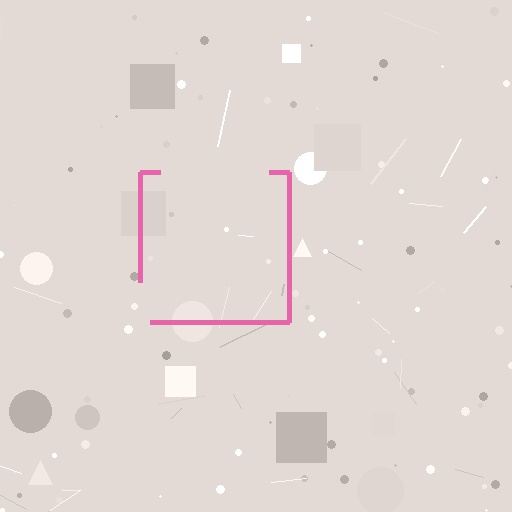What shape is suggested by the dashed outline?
The dashed outline suggests a square.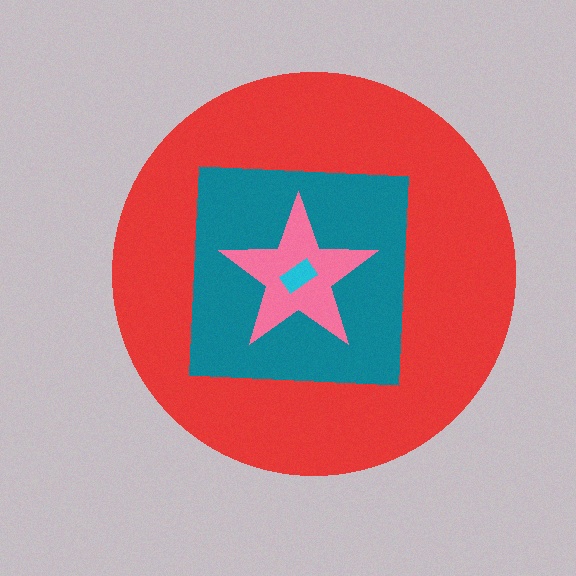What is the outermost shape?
The red circle.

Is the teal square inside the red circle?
Yes.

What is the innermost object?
The cyan rectangle.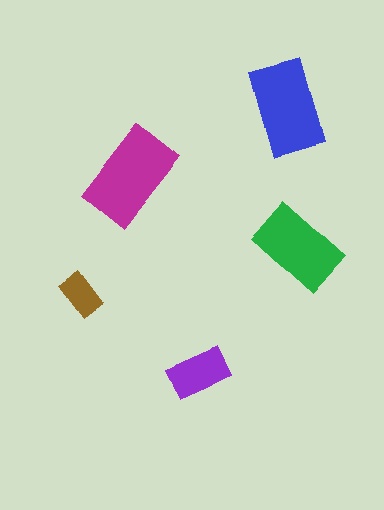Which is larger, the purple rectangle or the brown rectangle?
The purple one.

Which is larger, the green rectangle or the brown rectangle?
The green one.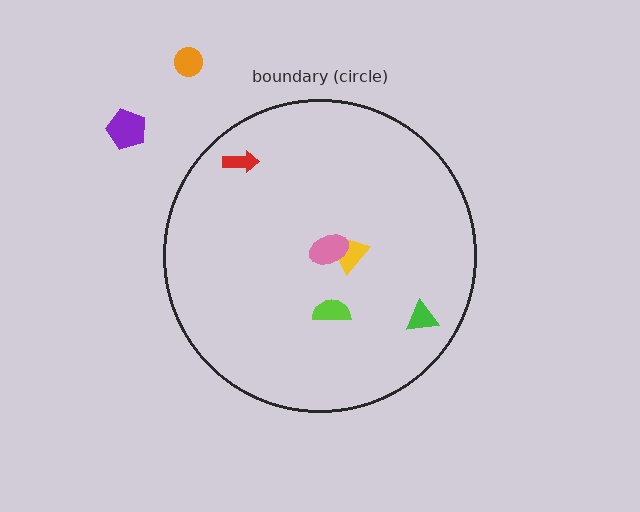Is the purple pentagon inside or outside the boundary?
Outside.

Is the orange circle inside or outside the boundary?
Outside.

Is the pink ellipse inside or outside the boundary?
Inside.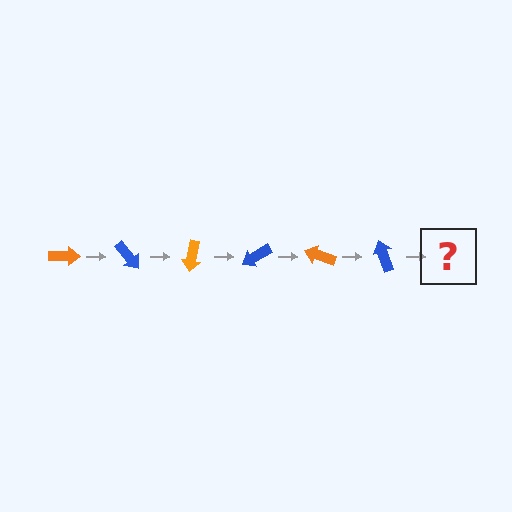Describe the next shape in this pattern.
It should be an orange arrow, rotated 300 degrees from the start.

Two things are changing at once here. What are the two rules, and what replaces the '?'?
The two rules are that it rotates 50 degrees each step and the color cycles through orange and blue. The '?' should be an orange arrow, rotated 300 degrees from the start.